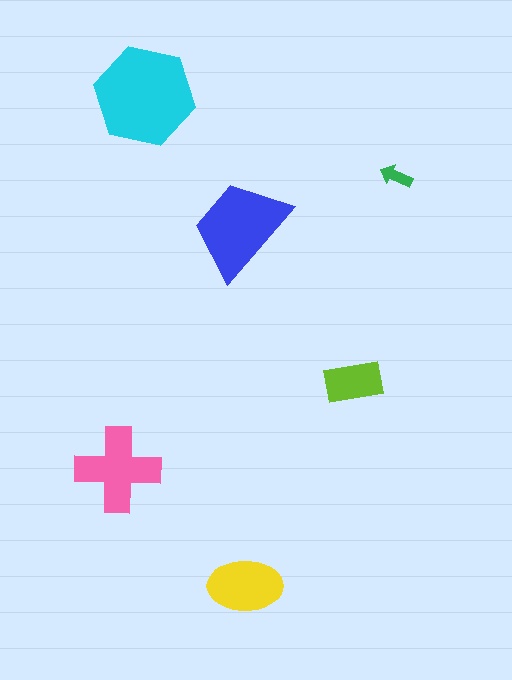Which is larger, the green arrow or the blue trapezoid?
The blue trapezoid.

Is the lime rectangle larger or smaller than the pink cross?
Smaller.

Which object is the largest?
The cyan hexagon.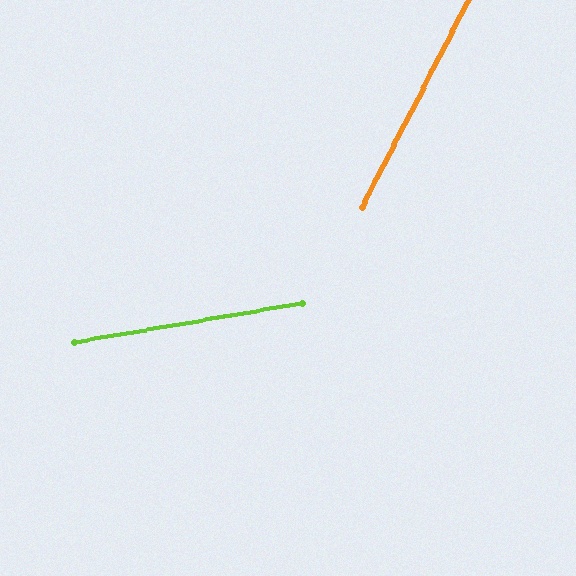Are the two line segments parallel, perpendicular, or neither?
Neither parallel nor perpendicular — they differ by about 53°.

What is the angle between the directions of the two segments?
Approximately 53 degrees.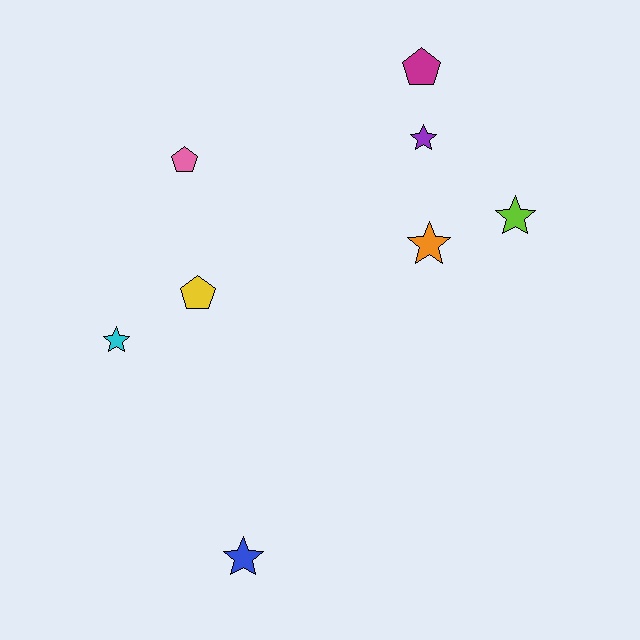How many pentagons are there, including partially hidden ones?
There are 3 pentagons.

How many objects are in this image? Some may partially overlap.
There are 8 objects.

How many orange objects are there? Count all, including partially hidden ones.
There is 1 orange object.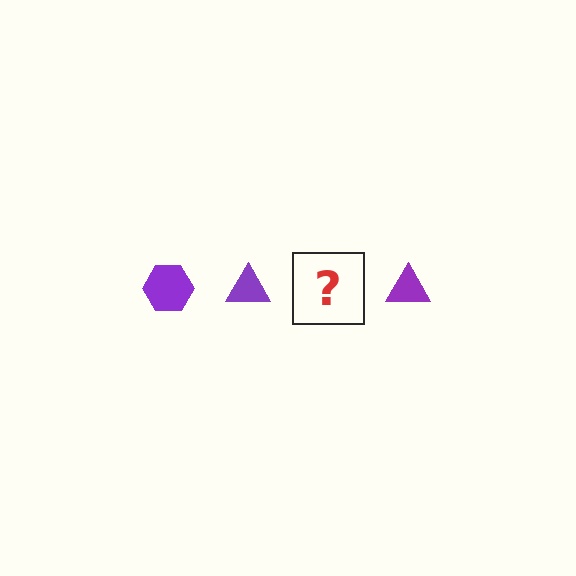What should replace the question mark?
The question mark should be replaced with a purple hexagon.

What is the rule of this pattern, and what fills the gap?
The rule is that the pattern cycles through hexagon, triangle shapes in purple. The gap should be filled with a purple hexagon.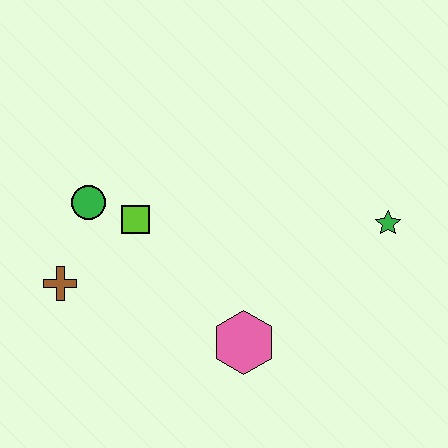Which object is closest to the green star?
The pink hexagon is closest to the green star.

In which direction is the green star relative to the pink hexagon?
The green star is to the right of the pink hexagon.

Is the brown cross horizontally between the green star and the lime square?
No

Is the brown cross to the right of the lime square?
No